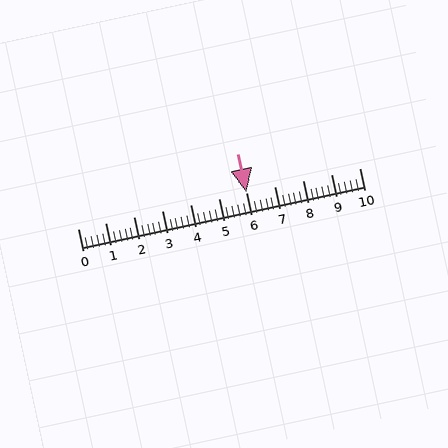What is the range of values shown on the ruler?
The ruler shows values from 0 to 10.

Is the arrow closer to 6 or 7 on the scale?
The arrow is closer to 6.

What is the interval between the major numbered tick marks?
The major tick marks are spaced 1 units apart.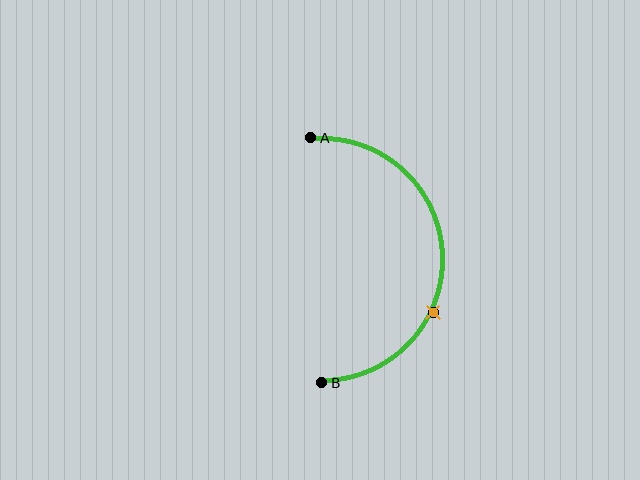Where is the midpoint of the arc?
The arc midpoint is the point on the curve farthest from the straight line joining A and B. It sits to the right of that line.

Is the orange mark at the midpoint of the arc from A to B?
No. The orange mark lies on the arc but is closer to endpoint B. The arc midpoint would be at the point on the curve equidistant along the arc from both A and B.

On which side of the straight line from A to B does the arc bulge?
The arc bulges to the right of the straight line connecting A and B.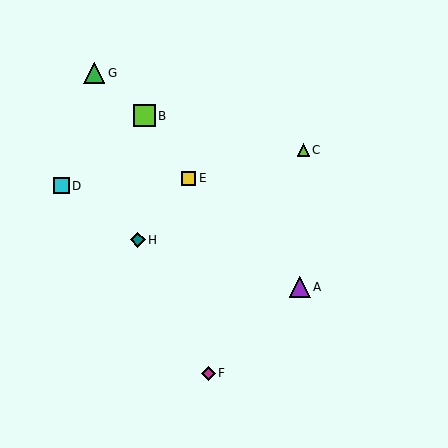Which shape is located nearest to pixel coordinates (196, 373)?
The magenta diamond (labeled F) at (209, 373) is nearest to that location.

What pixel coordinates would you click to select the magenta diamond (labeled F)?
Click at (209, 373) to select the magenta diamond F.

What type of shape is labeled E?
Shape E is a yellow square.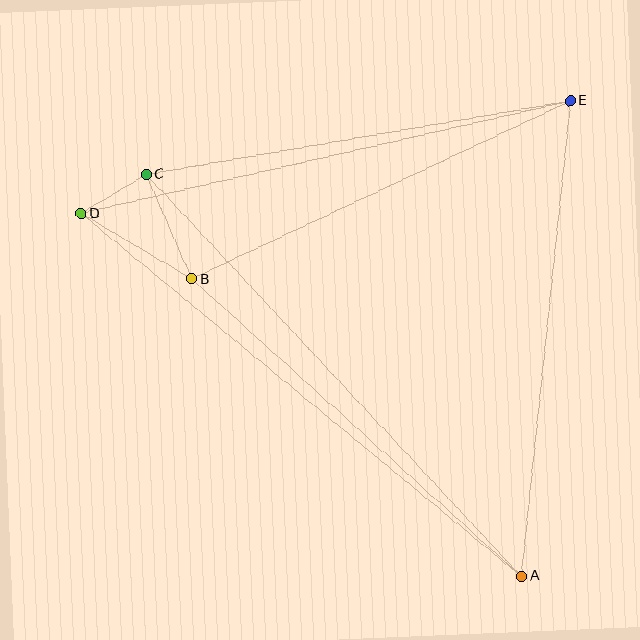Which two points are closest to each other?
Points C and D are closest to each other.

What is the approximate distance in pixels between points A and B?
The distance between A and B is approximately 444 pixels.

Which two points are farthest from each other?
Points A and D are farthest from each other.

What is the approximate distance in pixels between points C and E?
The distance between C and E is approximately 431 pixels.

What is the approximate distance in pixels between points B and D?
The distance between B and D is approximately 129 pixels.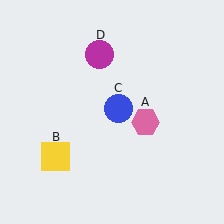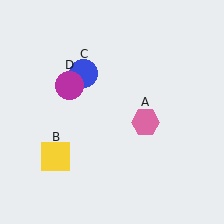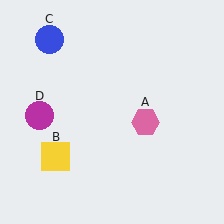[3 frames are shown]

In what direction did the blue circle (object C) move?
The blue circle (object C) moved up and to the left.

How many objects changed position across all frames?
2 objects changed position: blue circle (object C), magenta circle (object D).